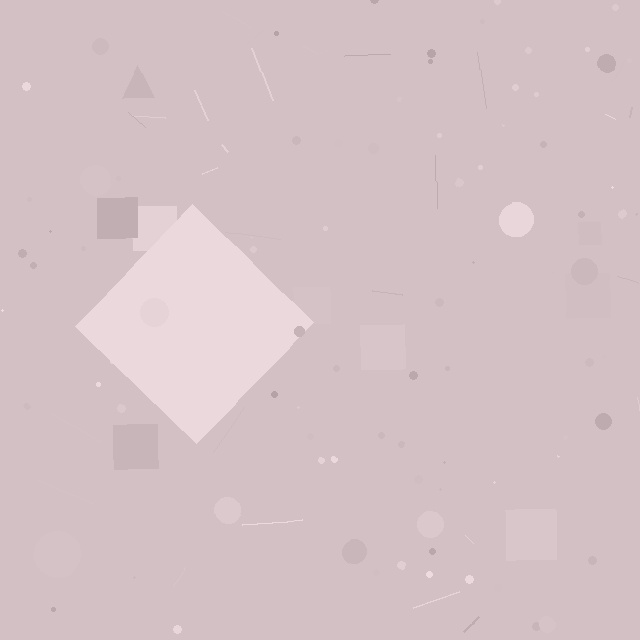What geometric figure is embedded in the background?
A diamond is embedded in the background.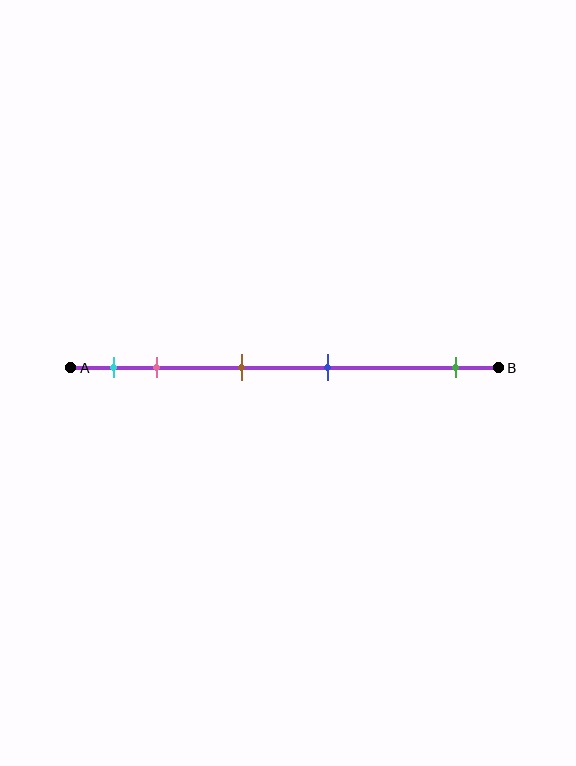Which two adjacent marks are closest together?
The cyan and pink marks are the closest adjacent pair.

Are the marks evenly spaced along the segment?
No, the marks are not evenly spaced.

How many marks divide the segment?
There are 5 marks dividing the segment.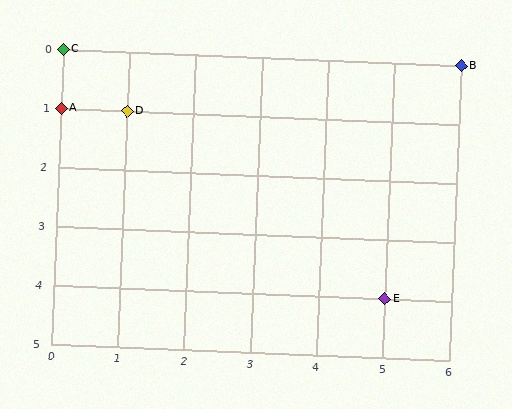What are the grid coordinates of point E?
Point E is at grid coordinates (5, 4).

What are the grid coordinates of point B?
Point B is at grid coordinates (6, 0).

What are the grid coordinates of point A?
Point A is at grid coordinates (0, 1).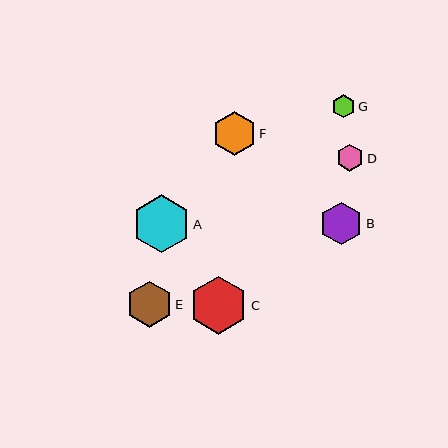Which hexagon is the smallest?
Hexagon G is the smallest with a size of approximately 24 pixels.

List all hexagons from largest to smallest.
From largest to smallest: A, C, E, F, B, D, G.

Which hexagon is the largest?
Hexagon A is the largest with a size of approximately 58 pixels.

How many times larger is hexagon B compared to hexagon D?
Hexagon B is approximately 1.6 times the size of hexagon D.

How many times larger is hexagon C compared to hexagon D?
Hexagon C is approximately 2.1 times the size of hexagon D.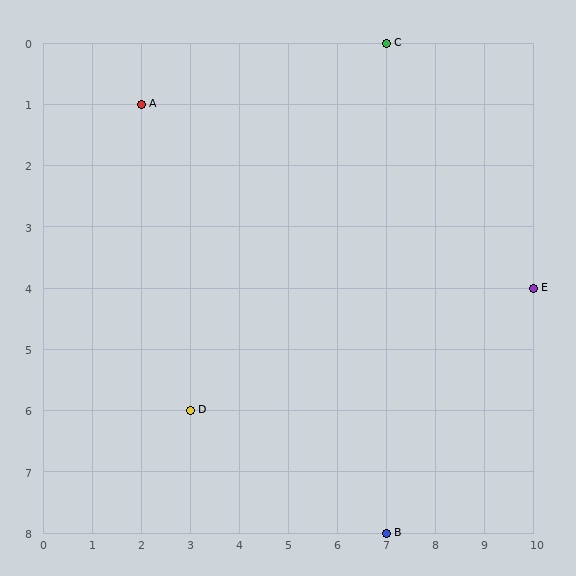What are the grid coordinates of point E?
Point E is at grid coordinates (10, 4).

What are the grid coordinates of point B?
Point B is at grid coordinates (7, 8).